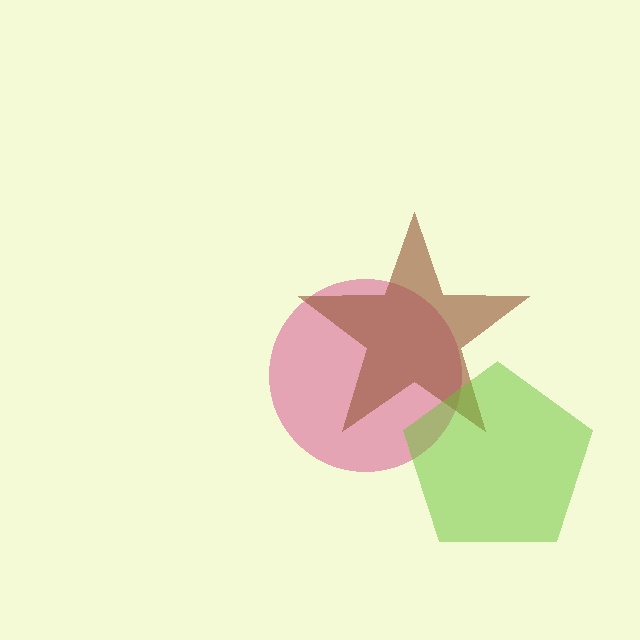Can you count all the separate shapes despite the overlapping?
Yes, there are 3 separate shapes.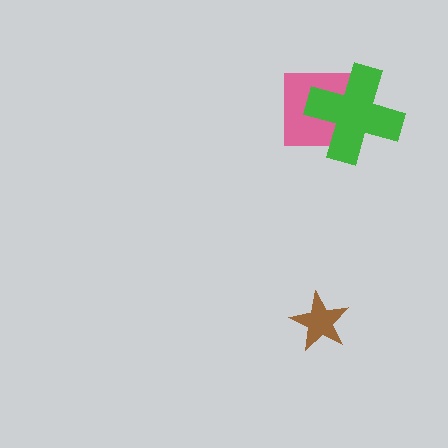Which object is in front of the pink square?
The green cross is in front of the pink square.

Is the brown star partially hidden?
No, no other shape covers it.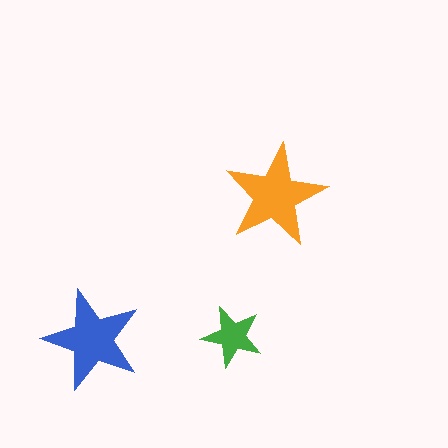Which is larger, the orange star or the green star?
The orange one.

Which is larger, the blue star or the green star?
The blue one.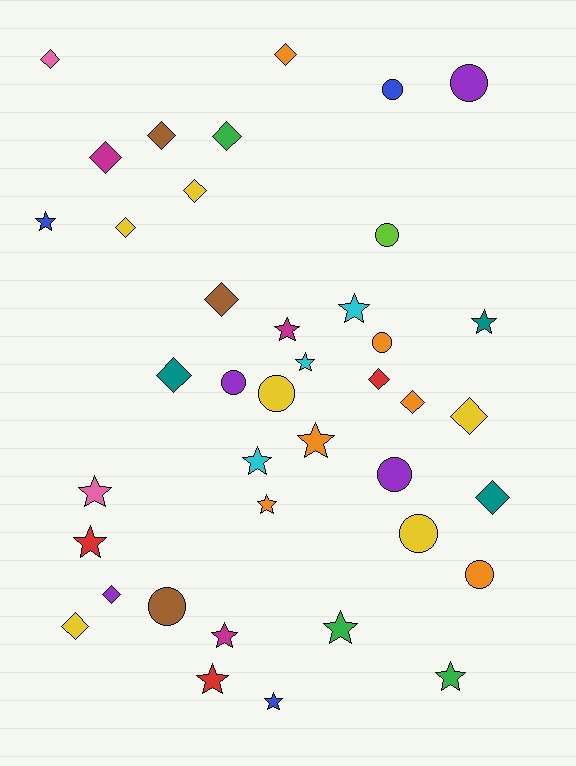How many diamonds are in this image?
There are 15 diamonds.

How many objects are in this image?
There are 40 objects.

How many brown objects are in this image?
There are 3 brown objects.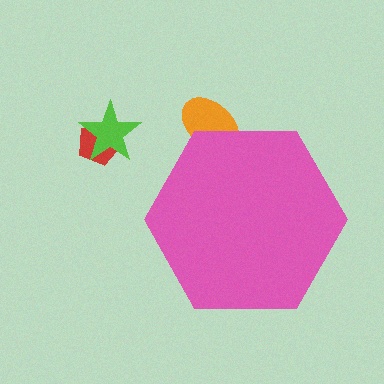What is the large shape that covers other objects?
A pink hexagon.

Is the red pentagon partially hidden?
No, the red pentagon is fully visible.